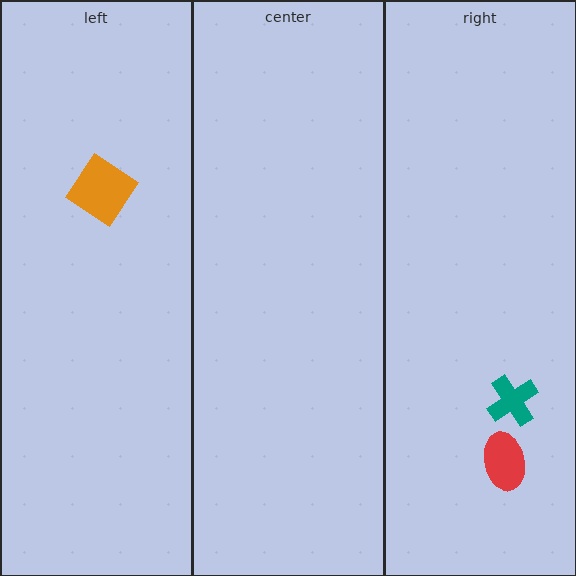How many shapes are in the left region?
1.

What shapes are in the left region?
The orange diamond.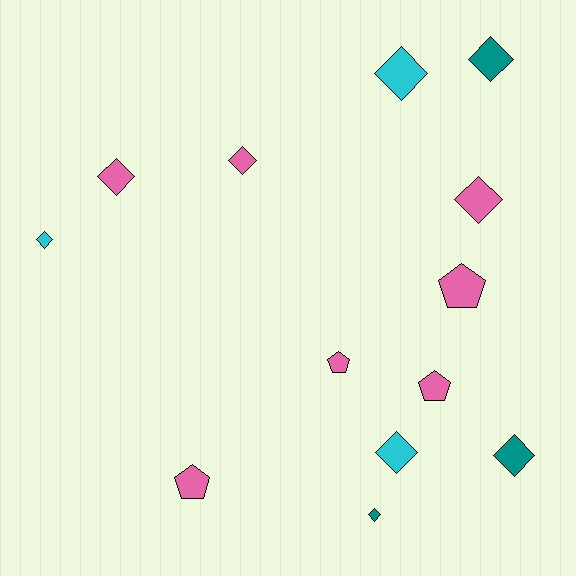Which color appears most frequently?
Pink, with 7 objects.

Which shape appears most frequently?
Diamond, with 9 objects.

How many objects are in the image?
There are 13 objects.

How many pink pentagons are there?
There are 4 pink pentagons.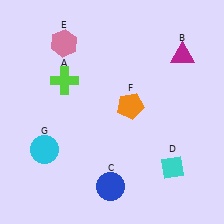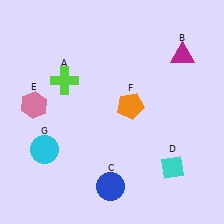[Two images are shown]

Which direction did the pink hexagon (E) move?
The pink hexagon (E) moved down.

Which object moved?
The pink hexagon (E) moved down.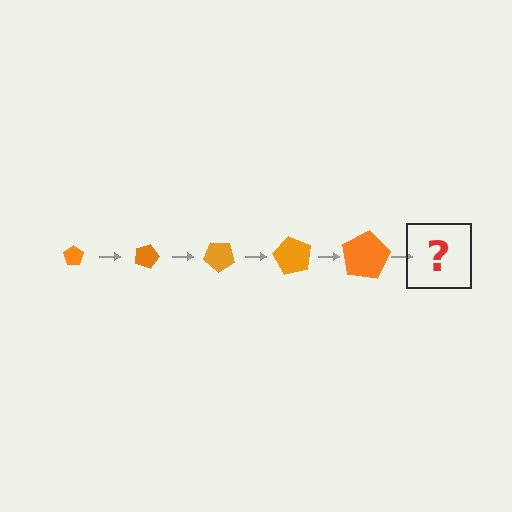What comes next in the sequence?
The next element should be a pentagon, larger than the previous one and rotated 100 degrees from the start.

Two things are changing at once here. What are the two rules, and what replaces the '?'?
The two rules are that the pentagon grows larger each step and it rotates 20 degrees each step. The '?' should be a pentagon, larger than the previous one and rotated 100 degrees from the start.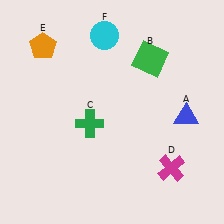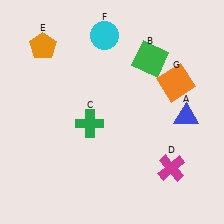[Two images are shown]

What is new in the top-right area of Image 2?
An orange square (G) was added in the top-right area of Image 2.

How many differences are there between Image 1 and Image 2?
There is 1 difference between the two images.